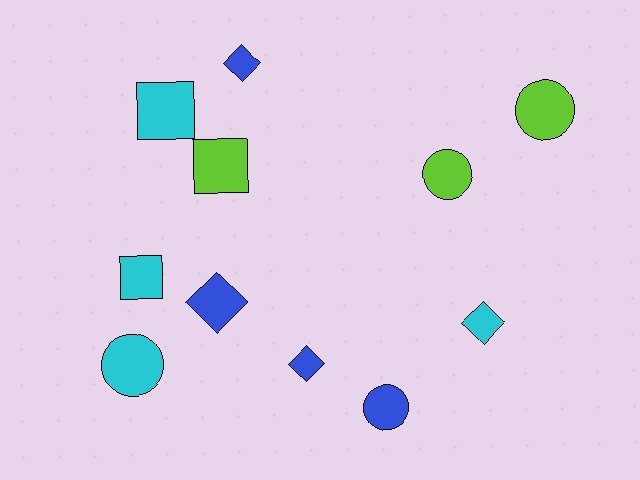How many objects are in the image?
There are 11 objects.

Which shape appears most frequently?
Diamond, with 4 objects.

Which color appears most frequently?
Cyan, with 4 objects.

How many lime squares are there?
There is 1 lime square.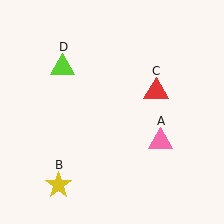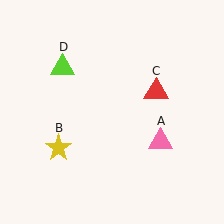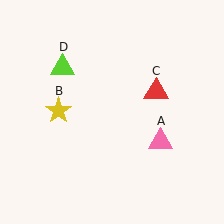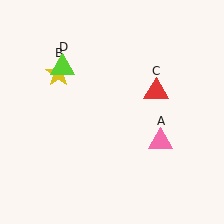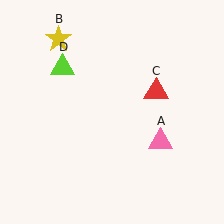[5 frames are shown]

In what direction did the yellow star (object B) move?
The yellow star (object B) moved up.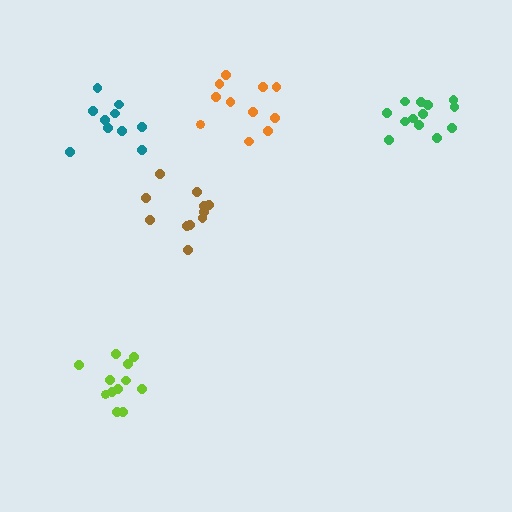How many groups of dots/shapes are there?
There are 5 groups.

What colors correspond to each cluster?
The clusters are colored: brown, orange, teal, green, lime.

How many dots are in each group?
Group 1: 11 dots, Group 2: 11 dots, Group 3: 10 dots, Group 4: 13 dots, Group 5: 12 dots (57 total).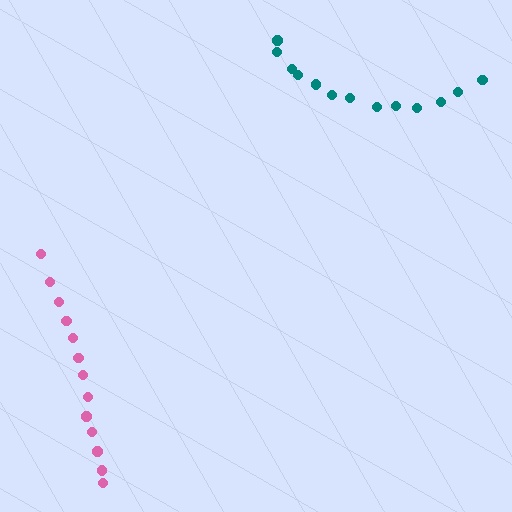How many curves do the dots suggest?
There are 2 distinct paths.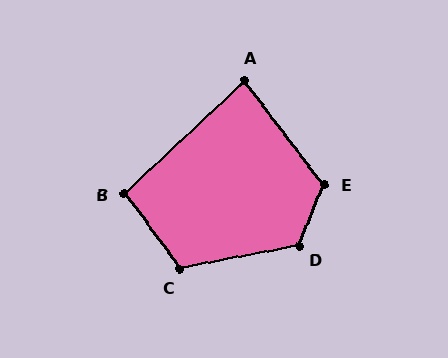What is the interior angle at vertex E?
Approximately 120 degrees (obtuse).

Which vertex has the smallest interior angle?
A, at approximately 84 degrees.